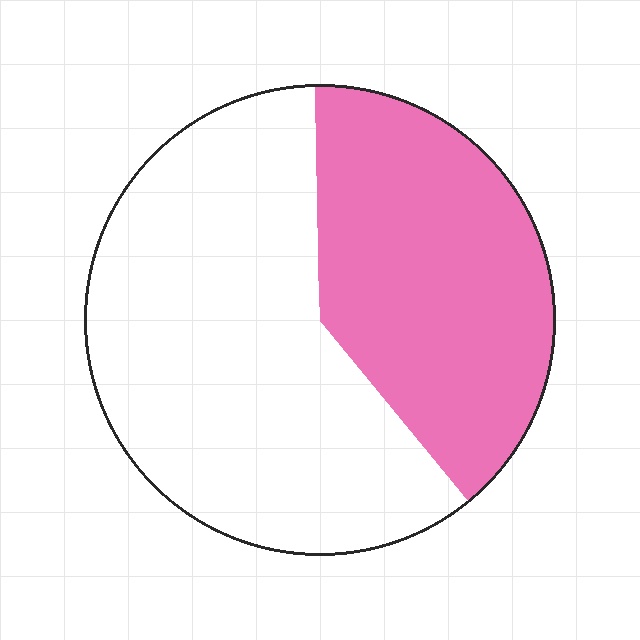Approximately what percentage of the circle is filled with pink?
Approximately 40%.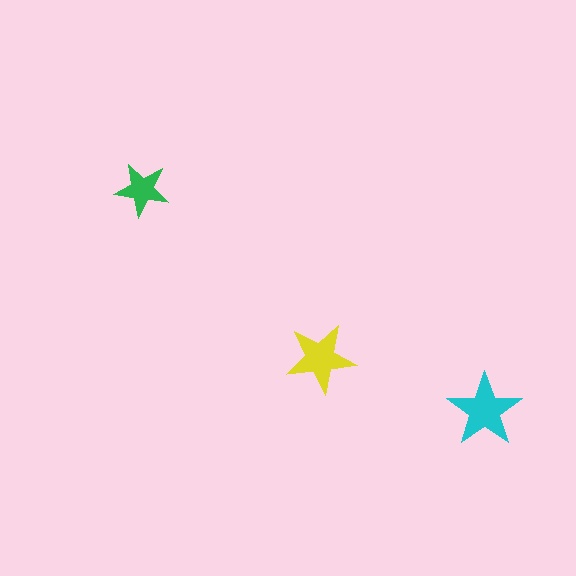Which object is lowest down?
The cyan star is bottommost.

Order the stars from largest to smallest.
the cyan one, the yellow one, the green one.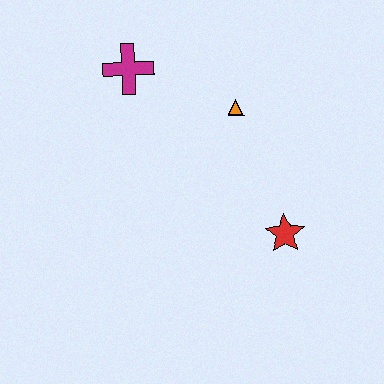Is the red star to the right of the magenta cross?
Yes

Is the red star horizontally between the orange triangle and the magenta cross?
No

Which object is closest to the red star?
The orange triangle is closest to the red star.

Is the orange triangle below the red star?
No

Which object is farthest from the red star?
The magenta cross is farthest from the red star.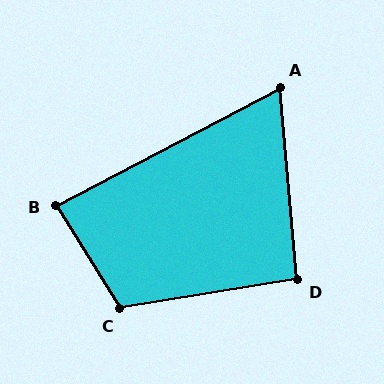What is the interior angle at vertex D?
Approximately 94 degrees (approximately right).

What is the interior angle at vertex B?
Approximately 86 degrees (approximately right).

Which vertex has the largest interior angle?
C, at approximately 113 degrees.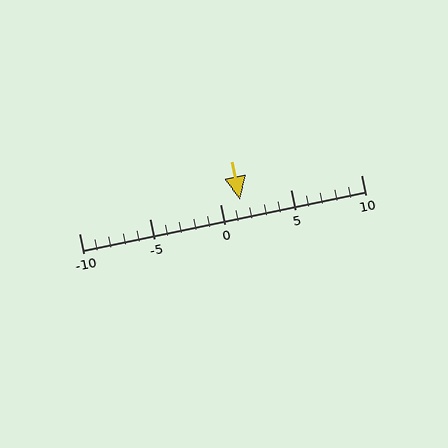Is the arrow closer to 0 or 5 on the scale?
The arrow is closer to 0.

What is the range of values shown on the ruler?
The ruler shows values from -10 to 10.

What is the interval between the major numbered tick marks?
The major tick marks are spaced 5 units apart.